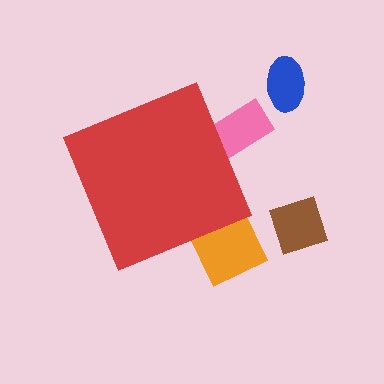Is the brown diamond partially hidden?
No, the brown diamond is fully visible.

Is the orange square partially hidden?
Yes, the orange square is partially hidden behind the red diamond.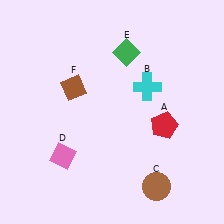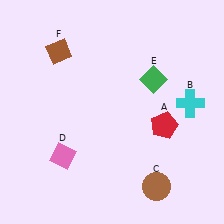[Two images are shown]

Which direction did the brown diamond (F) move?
The brown diamond (F) moved up.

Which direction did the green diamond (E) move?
The green diamond (E) moved right.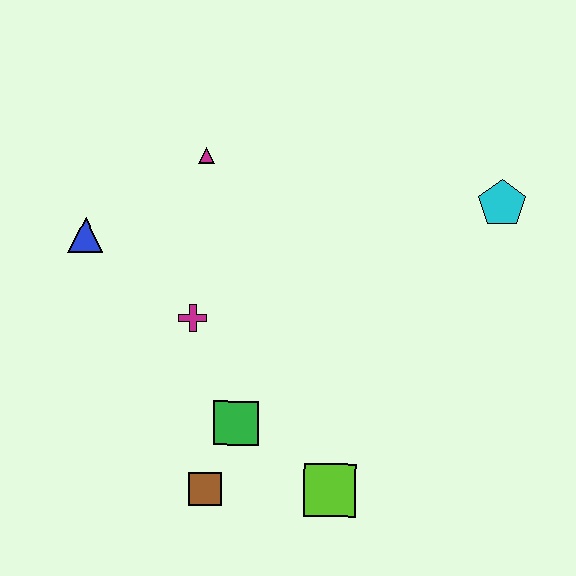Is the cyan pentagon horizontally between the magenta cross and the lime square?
No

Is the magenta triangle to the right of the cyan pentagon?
No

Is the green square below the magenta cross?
Yes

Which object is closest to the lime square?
The green square is closest to the lime square.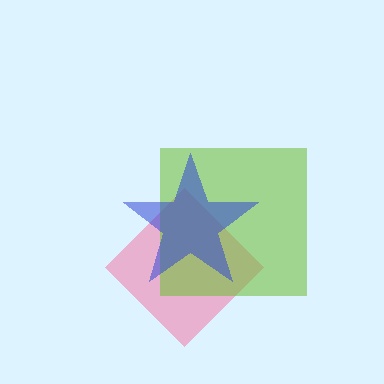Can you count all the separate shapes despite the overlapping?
Yes, there are 3 separate shapes.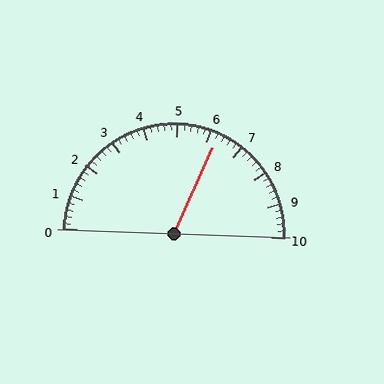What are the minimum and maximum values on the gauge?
The gauge ranges from 0 to 10.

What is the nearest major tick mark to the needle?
The nearest major tick mark is 6.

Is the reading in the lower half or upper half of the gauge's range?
The reading is in the upper half of the range (0 to 10).